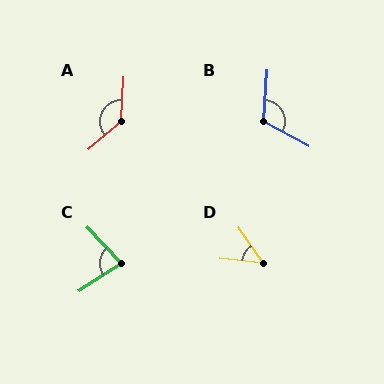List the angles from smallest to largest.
D (49°), C (80°), B (114°), A (134°).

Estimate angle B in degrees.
Approximately 114 degrees.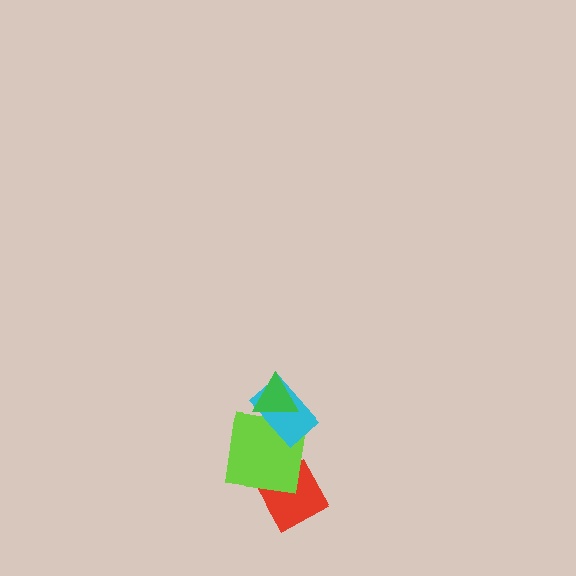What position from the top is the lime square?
The lime square is 3rd from the top.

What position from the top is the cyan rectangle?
The cyan rectangle is 2nd from the top.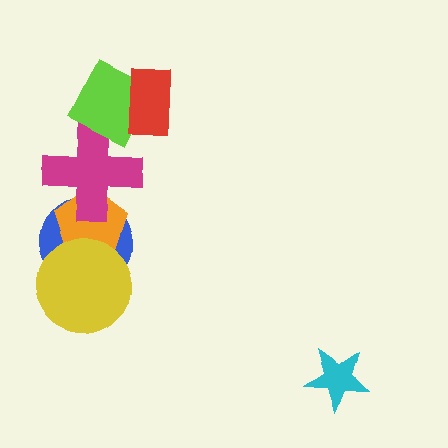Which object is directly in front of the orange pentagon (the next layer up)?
The magenta cross is directly in front of the orange pentagon.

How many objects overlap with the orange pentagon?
3 objects overlap with the orange pentagon.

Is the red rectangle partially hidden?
No, no other shape covers it.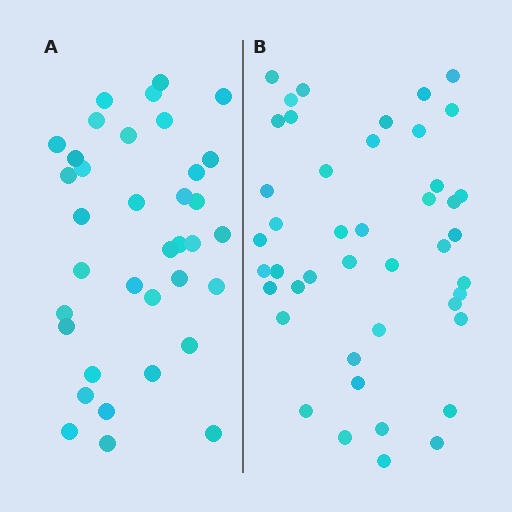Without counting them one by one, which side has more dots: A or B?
Region B (the right region) has more dots.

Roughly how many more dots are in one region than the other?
Region B has roughly 8 or so more dots than region A.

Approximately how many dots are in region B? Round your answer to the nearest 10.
About 40 dots. (The exact count is 44, which rounds to 40.)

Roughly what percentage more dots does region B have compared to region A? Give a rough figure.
About 20% more.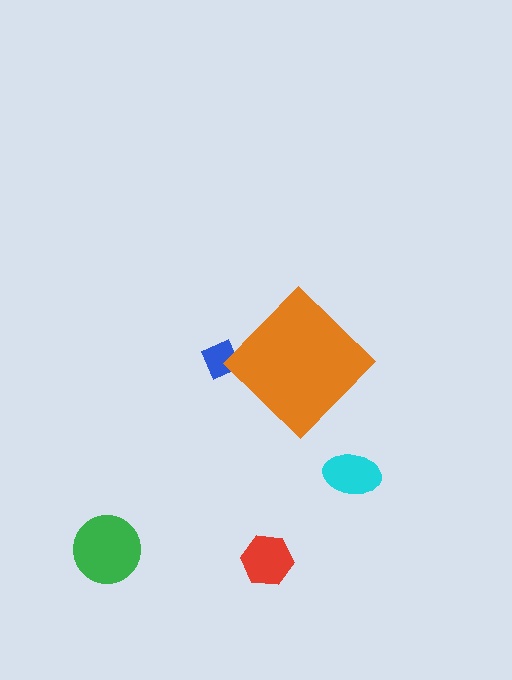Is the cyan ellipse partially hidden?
No, the cyan ellipse is fully visible.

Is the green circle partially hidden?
No, the green circle is fully visible.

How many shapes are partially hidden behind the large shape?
1 shape is partially hidden.